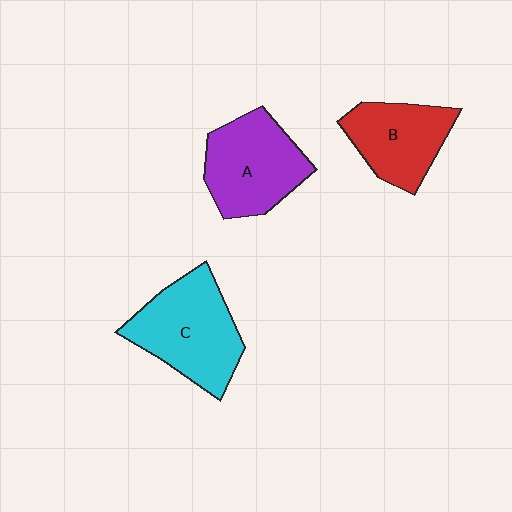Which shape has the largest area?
Shape C (cyan).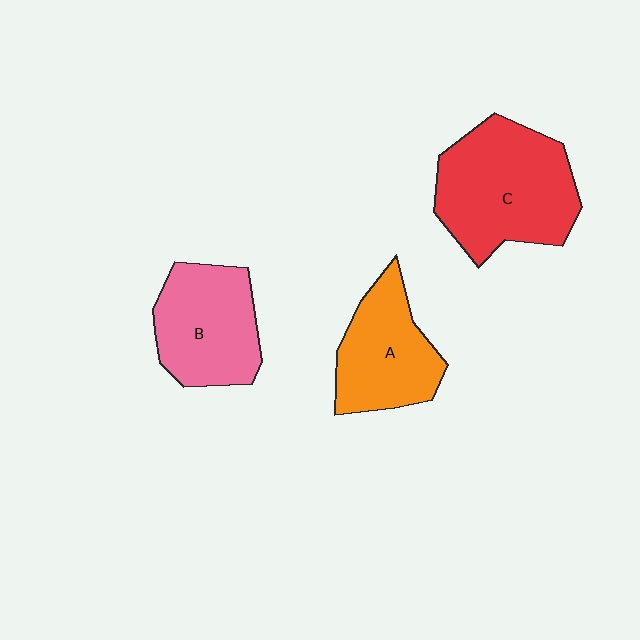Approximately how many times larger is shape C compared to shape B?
Approximately 1.3 times.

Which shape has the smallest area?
Shape A (orange).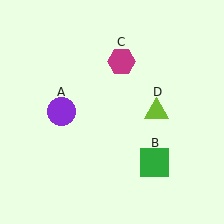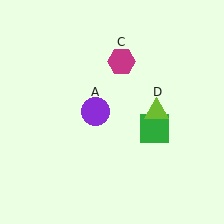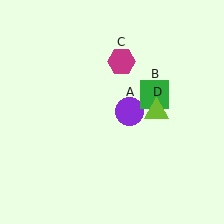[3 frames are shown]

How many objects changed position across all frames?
2 objects changed position: purple circle (object A), green square (object B).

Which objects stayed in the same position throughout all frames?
Magenta hexagon (object C) and lime triangle (object D) remained stationary.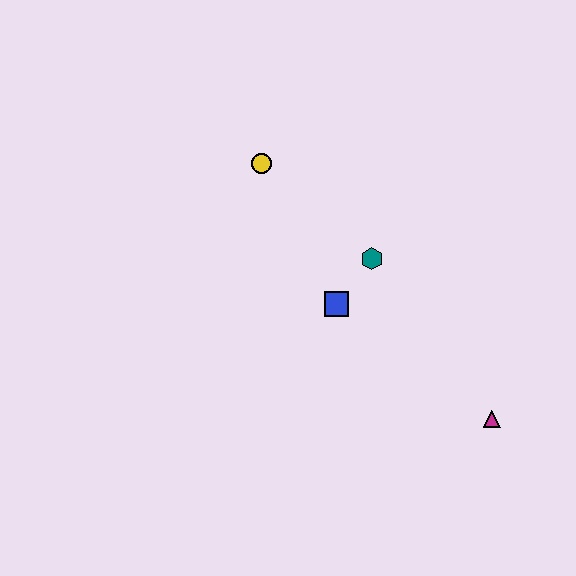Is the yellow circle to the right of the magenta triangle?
No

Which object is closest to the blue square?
The teal hexagon is closest to the blue square.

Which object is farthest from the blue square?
The magenta triangle is farthest from the blue square.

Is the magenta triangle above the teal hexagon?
No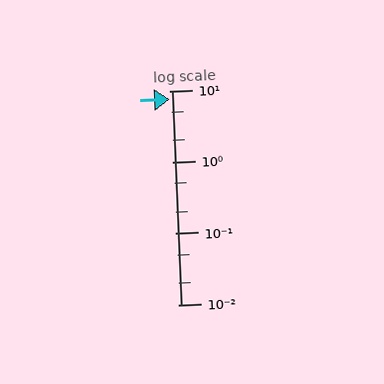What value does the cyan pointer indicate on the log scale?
The pointer indicates approximately 7.5.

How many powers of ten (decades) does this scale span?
The scale spans 3 decades, from 0.01 to 10.